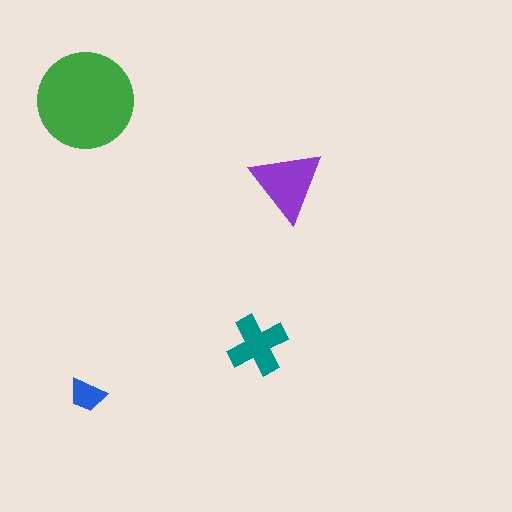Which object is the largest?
The green circle.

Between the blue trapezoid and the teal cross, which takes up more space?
The teal cross.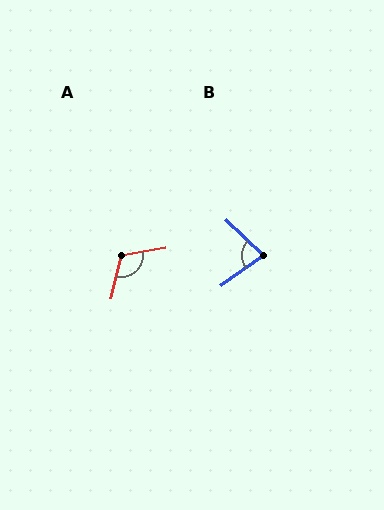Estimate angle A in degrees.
Approximately 113 degrees.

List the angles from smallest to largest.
B (78°), A (113°).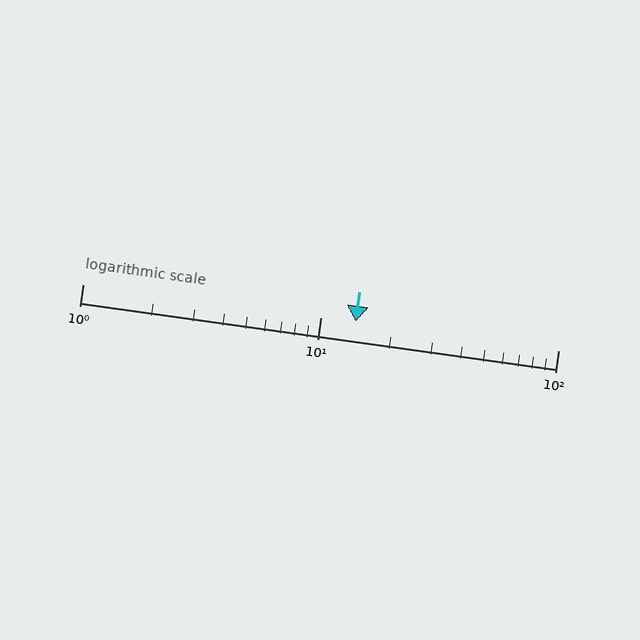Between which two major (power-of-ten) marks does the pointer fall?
The pointer is between 10 and 100.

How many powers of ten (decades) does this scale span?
The scale spans 2 decades, from 1 to 100.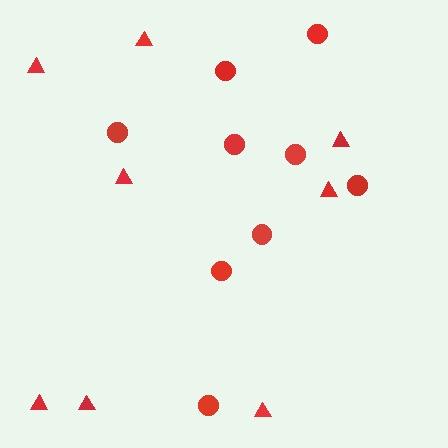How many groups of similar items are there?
There are 2 groups: one group of triangles (8) and one group of circles (9).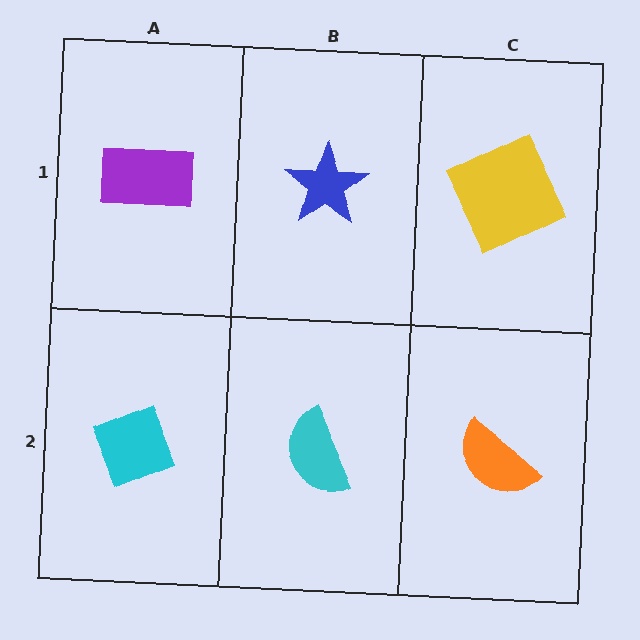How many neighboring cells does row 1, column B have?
3.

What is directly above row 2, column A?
A purple rectangle.